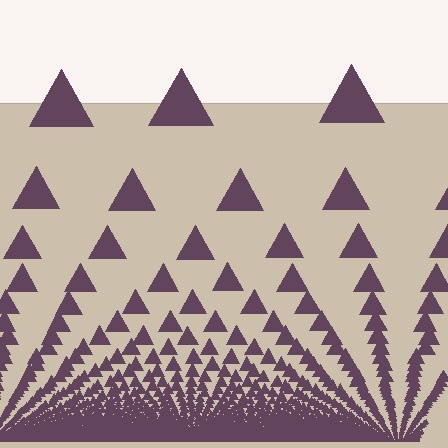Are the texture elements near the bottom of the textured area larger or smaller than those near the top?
Smaller. The gradient is inverted — elements near the bottom are smaller and denser.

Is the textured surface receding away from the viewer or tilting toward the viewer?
The surface appears to tilt toward the viewer. Texture elements get larger and sparser toward the top.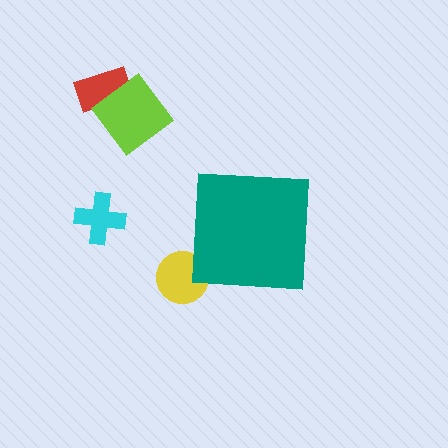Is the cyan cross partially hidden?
No, the cyan cross is fully visible.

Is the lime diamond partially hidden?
No, the lime diamond is fully visible.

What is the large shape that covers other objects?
A teal square.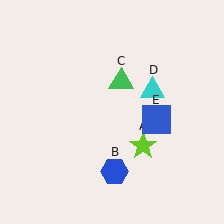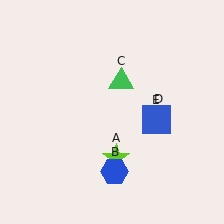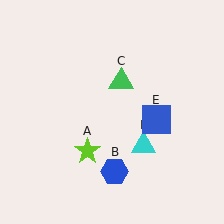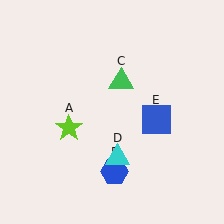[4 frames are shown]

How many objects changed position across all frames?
2 objects changed position: lime star (object A), cyan triangle (object D).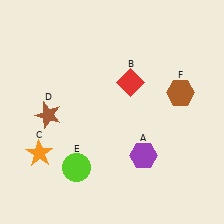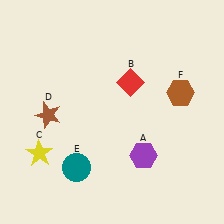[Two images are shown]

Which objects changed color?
C changed from orange to yellow. E changed from lime to teal.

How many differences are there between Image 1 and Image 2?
There are 2 differences between the two images.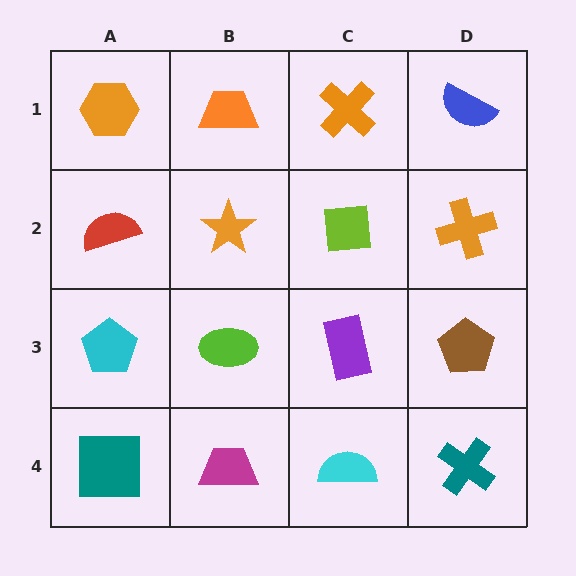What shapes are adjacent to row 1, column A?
A red semicircle (row 2, column A), an orange trapezoid (row 1, column B).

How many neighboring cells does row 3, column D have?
3.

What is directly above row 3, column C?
A lime square.